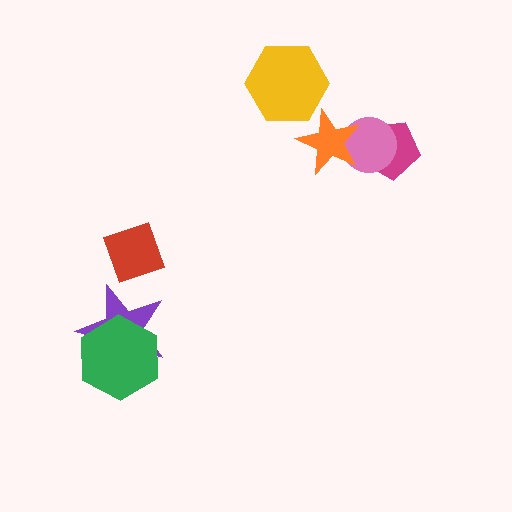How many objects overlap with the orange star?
1 object overlaps with the orange star.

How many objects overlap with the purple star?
1 object overlaps with the purple star.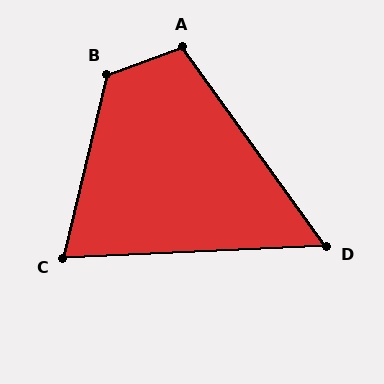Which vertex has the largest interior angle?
B, at approximately 123 degrees.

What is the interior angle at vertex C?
Approximately 74 degrees (acute).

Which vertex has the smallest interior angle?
D, at approximately 57 degrees.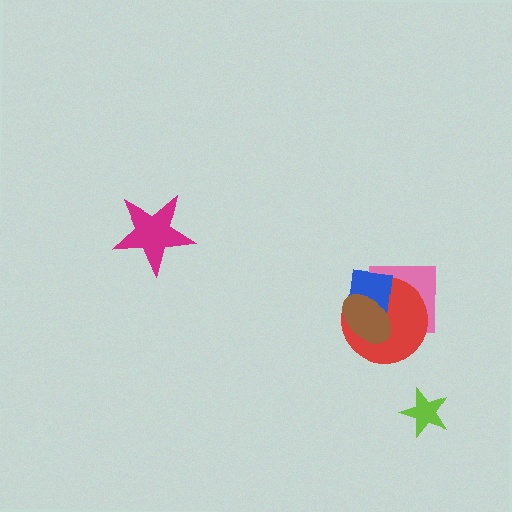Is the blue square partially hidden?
Yes, it is partially covered by another shape.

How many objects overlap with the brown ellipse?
3 objects overlap with the brown ellipse.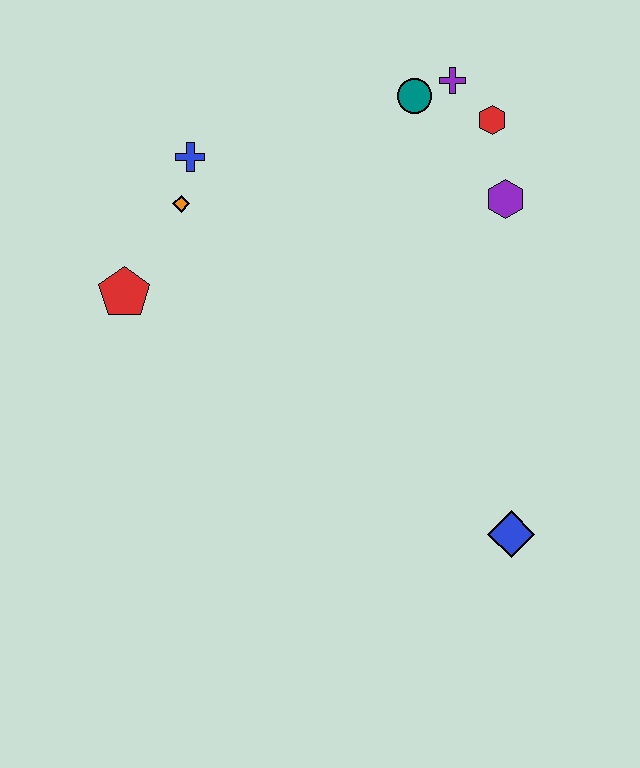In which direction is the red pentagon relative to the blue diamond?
The red pentagon is to the left of the blue diamond.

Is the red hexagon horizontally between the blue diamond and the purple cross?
Yes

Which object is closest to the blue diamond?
The purple hexagon is closest to the blue diamond.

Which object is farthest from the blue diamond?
The blue cross is farthest from the blue diamond.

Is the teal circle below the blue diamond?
No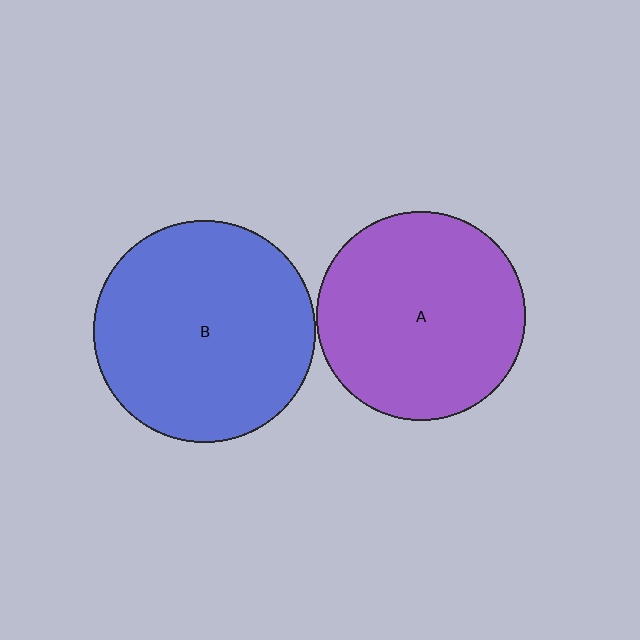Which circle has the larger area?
Circle B (blue).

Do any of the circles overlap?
No, none of the circles overlap.